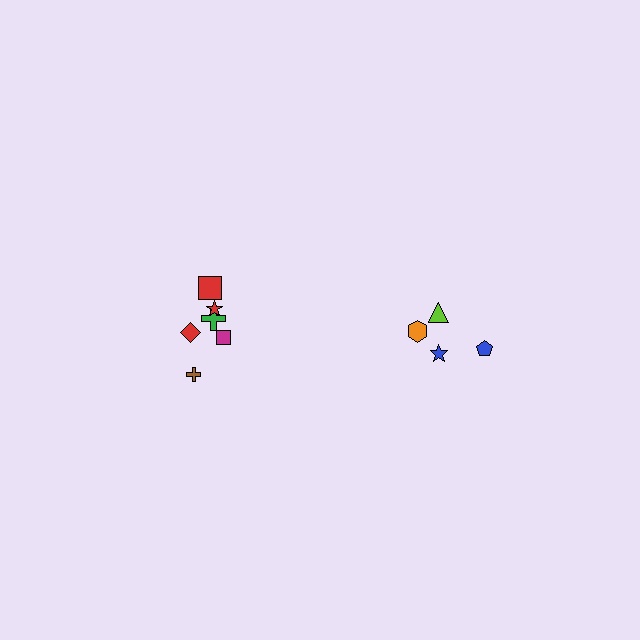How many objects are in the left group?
There are 6 objects.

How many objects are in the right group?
There are 4 objects.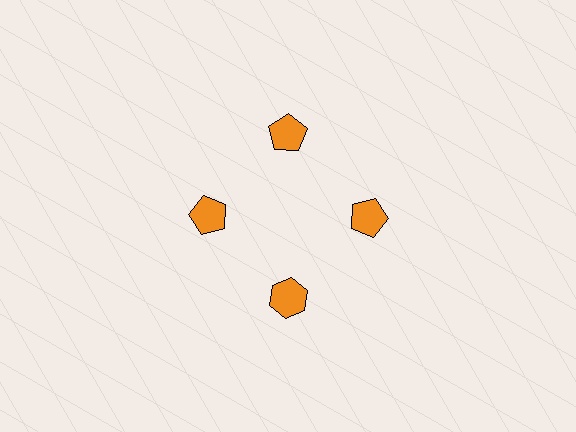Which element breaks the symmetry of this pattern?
The orange hexagon at roughly the 6 o'clock position breaks the symmetry. All other shapes are orange pentagons.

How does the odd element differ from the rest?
It has a different shape: hexagon instead of pentagon.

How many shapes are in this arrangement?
There are 4 shapes arranged in a ring pattern.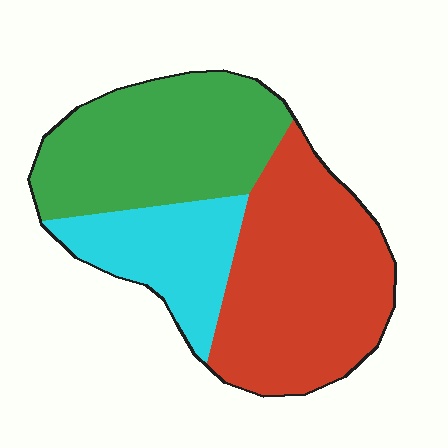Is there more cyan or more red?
Red.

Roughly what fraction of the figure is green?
Green takes up between a quarter and a half of the figure.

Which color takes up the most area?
Red, at roughly 45%.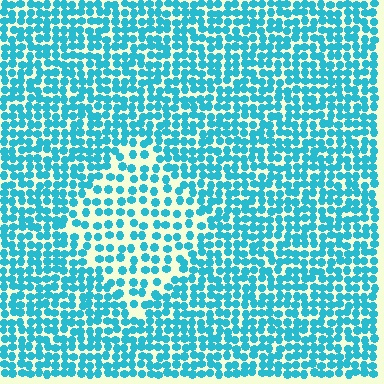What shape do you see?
I see a diamond.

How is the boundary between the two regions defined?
The boundary is defined by a change in element density (approximately 1.8x ratio). All elements are the same color, size, and shape.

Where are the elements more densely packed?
The elements are more densely packed outside the diamond boundary.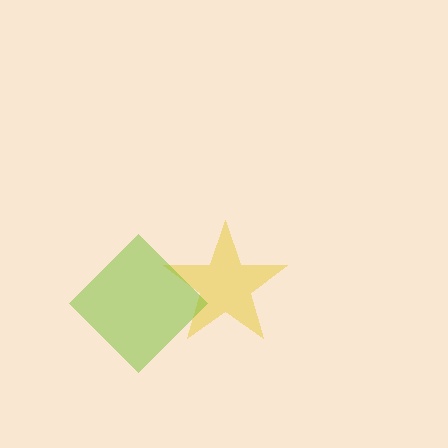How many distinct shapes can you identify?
There are 2 distinct shapes: a yellow star, a lime diamond.